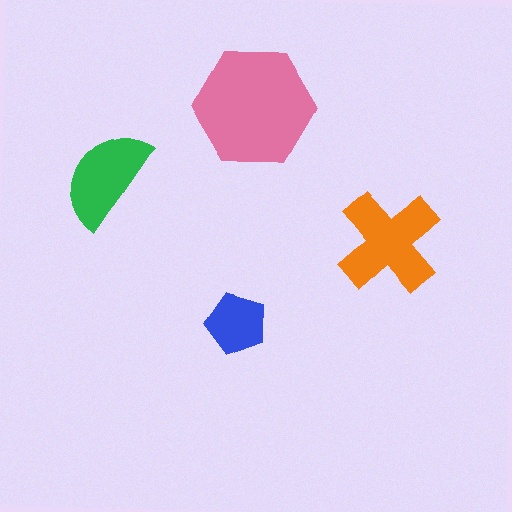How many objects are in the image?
There are 4 objects in the image.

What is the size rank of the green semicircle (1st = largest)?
3rd.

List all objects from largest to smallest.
The pink hexagon, the orange cross, the green semicircle, the blue pentagon.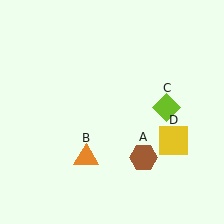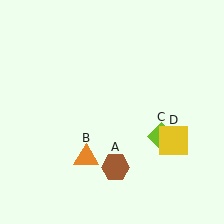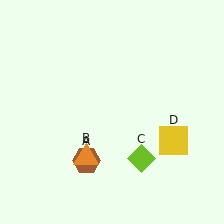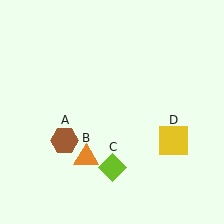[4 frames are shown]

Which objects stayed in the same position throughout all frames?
Orange triangle (object B) and yellow square (object D) remained stationary.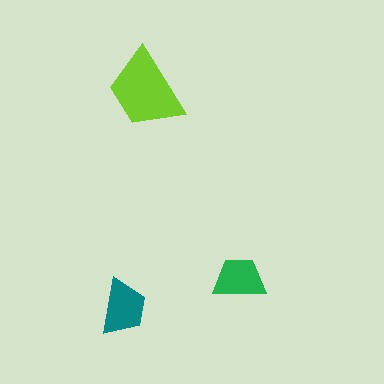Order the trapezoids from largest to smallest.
the lime one, the teal one, the green one.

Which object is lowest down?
The teal trapezoid is bottommost.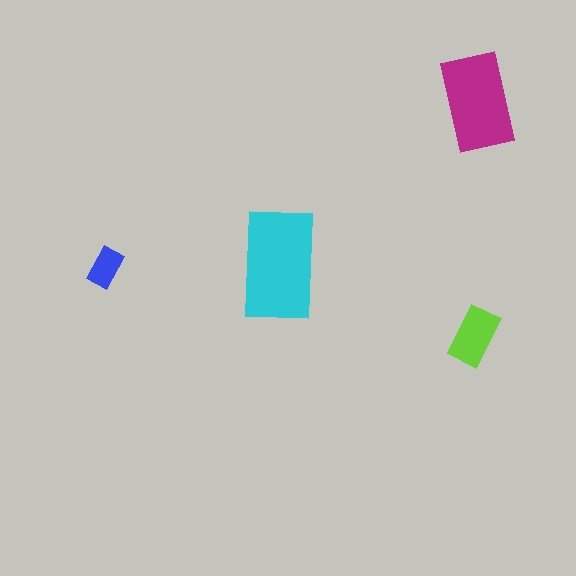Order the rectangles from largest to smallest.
the cyan one, the magenta one, the lime one, the blue one.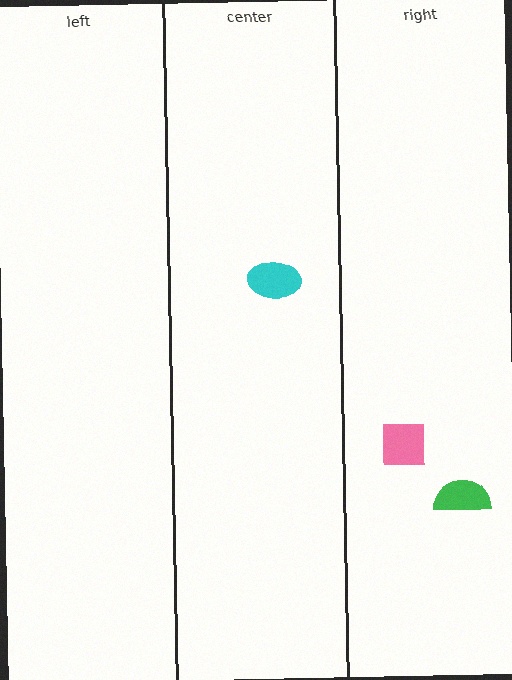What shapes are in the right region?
The pink square, the green semicircle.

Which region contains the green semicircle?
The right region.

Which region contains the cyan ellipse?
The center region.